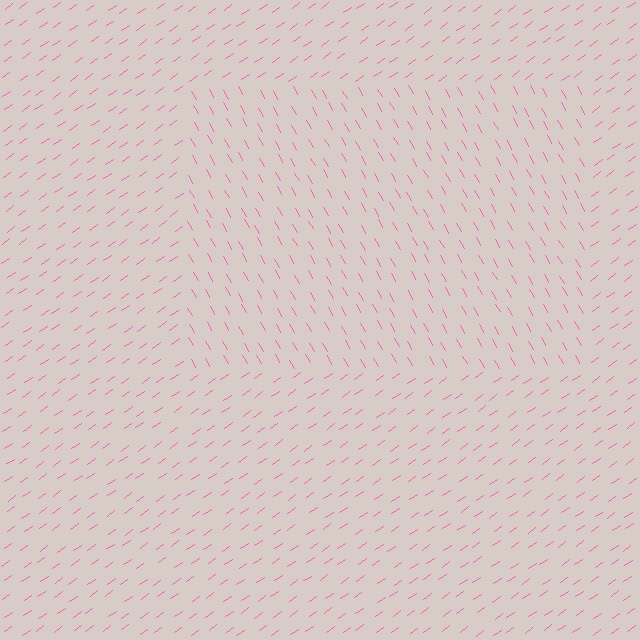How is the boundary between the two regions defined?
The boundary is defined purely by a change in line orientation (approximately 85 degrees difference). All lines are the same color and thickness.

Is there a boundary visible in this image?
Yes, there is a texture boundary formed by a change in line orientation.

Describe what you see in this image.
The image is filled with small pink line segments. A rectangle region in the image has lines oriented differently from the surrounding lines, creating a visible texture boundary.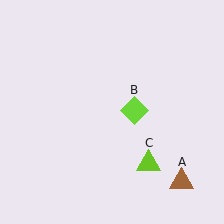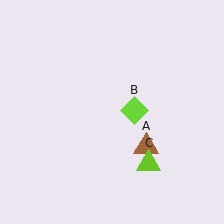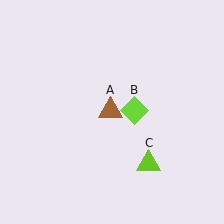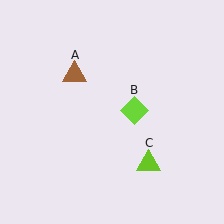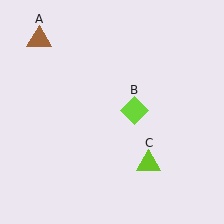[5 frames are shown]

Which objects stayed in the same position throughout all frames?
Lime diamond (object B) and lime triangle (object C) remained stationary.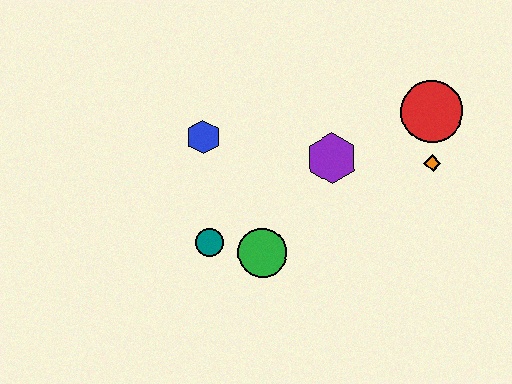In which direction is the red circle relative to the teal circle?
The red circle is to the right of the teal circle.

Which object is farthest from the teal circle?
The red circle is farthest from the teal circle.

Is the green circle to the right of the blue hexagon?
Yes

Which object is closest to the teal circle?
The green circle is closest to the teal circle.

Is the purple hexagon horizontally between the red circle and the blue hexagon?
Yes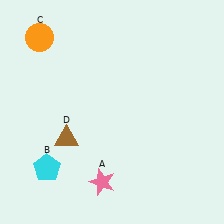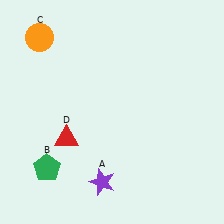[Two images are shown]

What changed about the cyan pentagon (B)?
In Image 1, B is cyan. In Image 2, it changed to green.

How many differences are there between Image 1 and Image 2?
There are 3 differences between the two images.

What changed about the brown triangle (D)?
In Image 1, D is brown. In Image 2, it changed to red.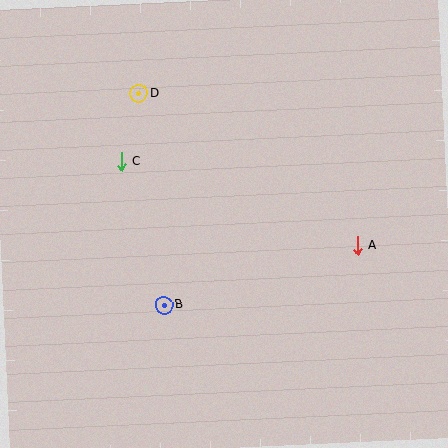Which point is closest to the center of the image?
Point B at (164, 305) is closest to the center.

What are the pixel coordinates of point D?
Point D is at (139, 93).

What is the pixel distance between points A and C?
The distance between A and C is 251 pixels.